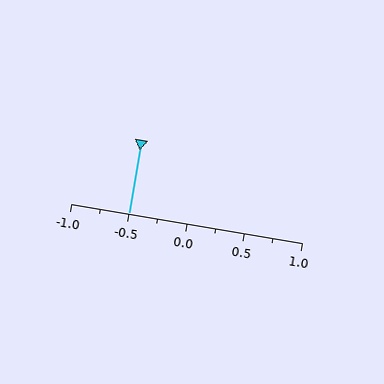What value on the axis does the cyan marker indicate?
The marker indicates approximately -0.5.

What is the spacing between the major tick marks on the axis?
The major ticks are spaced 0.5 apart.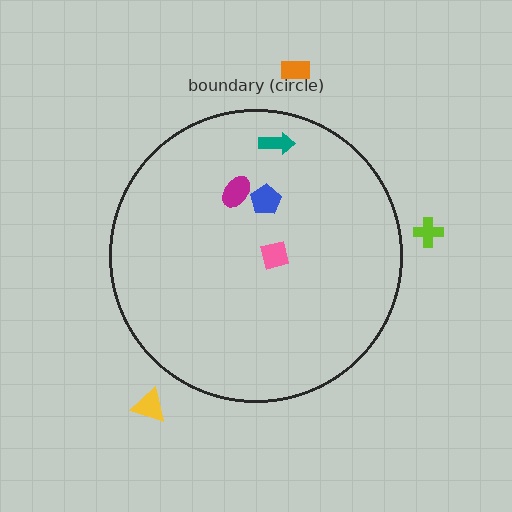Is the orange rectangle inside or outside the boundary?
Outside.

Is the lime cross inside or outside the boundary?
Outside.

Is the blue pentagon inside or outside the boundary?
Inside.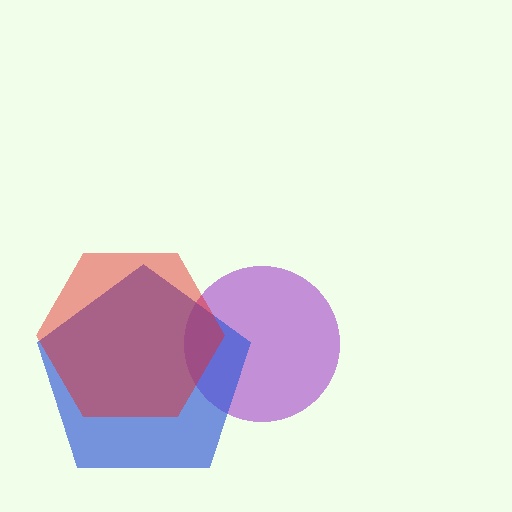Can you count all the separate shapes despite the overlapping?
Yes, there are 3 separate shapes.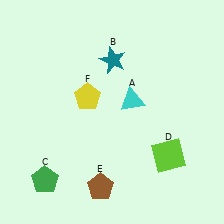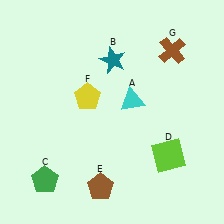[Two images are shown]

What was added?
A brown cross (G) was added in Image 2.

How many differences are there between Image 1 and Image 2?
There is 1 difference between the two images.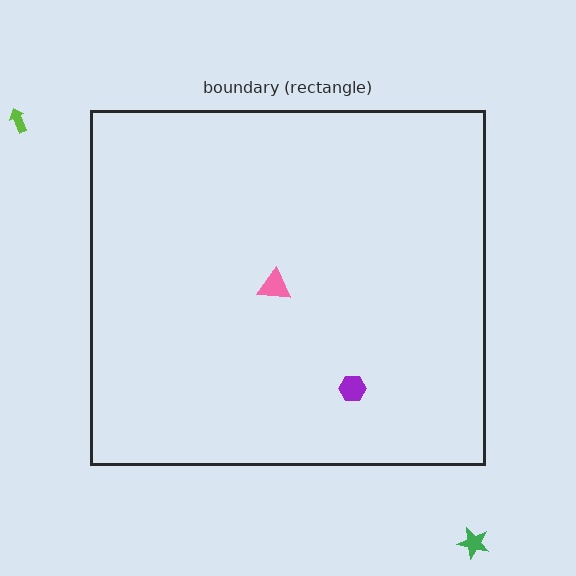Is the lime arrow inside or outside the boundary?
Outside.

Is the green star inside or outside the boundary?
Outside.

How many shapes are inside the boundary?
2 inside, 2 outside.